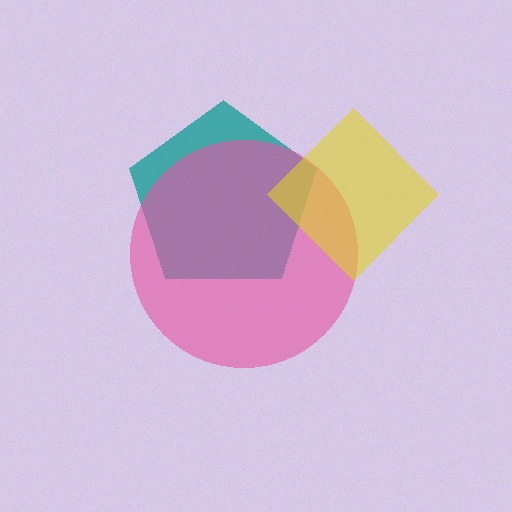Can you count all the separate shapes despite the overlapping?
Yes, there are 3 separate shapes.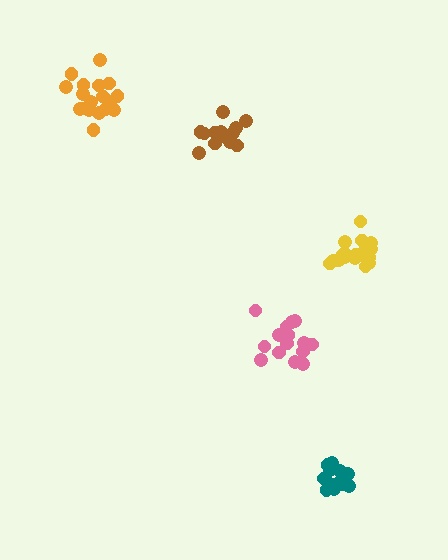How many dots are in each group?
Group 1: 16 dots, Group 2: 13 dots, Group 3: 19 dots, Group 4: 18 dots, Group 5: 15 dots (81 total).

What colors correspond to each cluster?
The clusters are colored: pink, brown, yellow, orange, teal.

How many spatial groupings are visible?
There are 5 spatial groupings.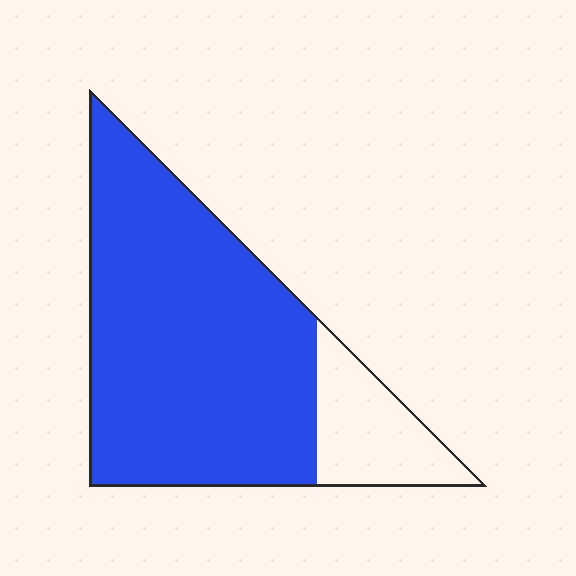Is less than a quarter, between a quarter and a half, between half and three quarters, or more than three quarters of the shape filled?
More than three quarters.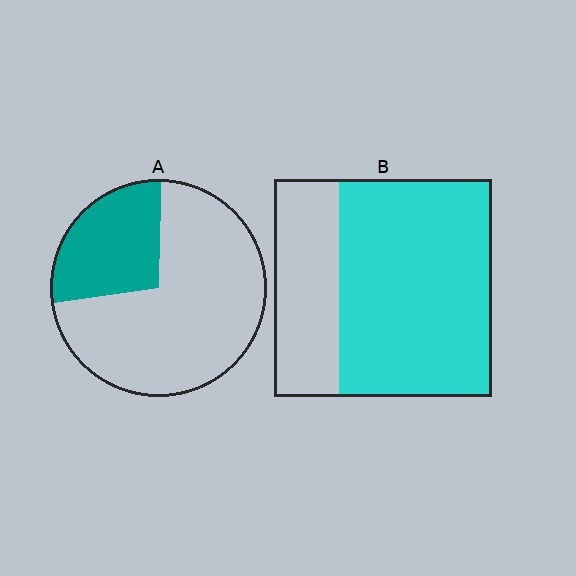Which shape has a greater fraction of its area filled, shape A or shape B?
Shape B.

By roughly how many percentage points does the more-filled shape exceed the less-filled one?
By roughly 40 percentage points (B over A).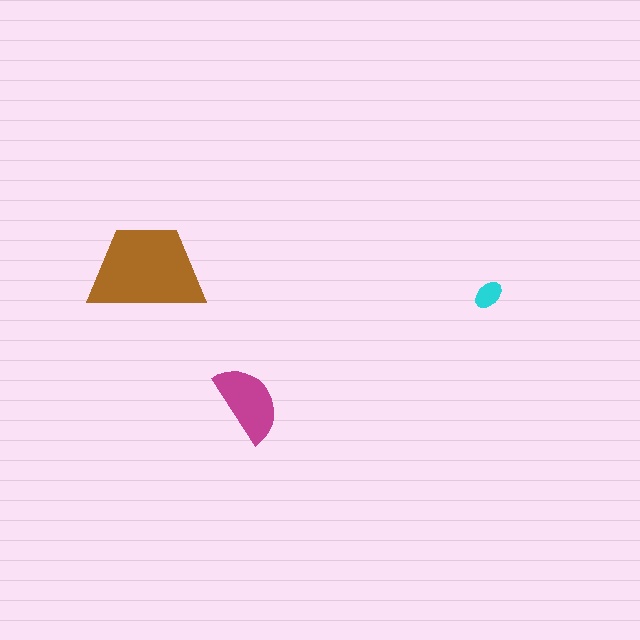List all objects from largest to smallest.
The brown trapezoid, the magenta semicircle, the cyan ellipse.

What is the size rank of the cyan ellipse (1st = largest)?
3rd.